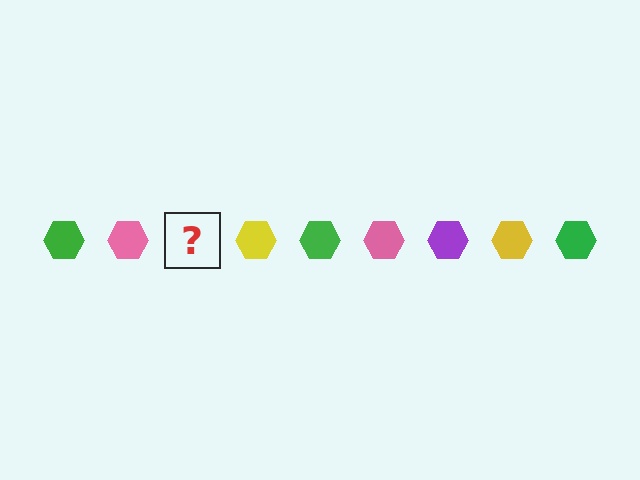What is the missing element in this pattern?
The missing element is a purple hexagon.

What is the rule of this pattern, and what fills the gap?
The rule is that the pattern cycles through green, pink, purple, yellow hexagons. The gap should be filled with a purple hexagon.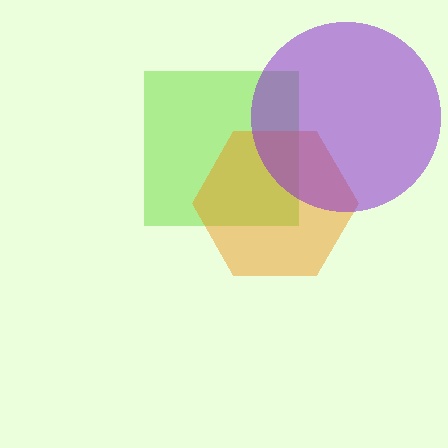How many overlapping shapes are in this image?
There are 3 overlapping shapes in the image.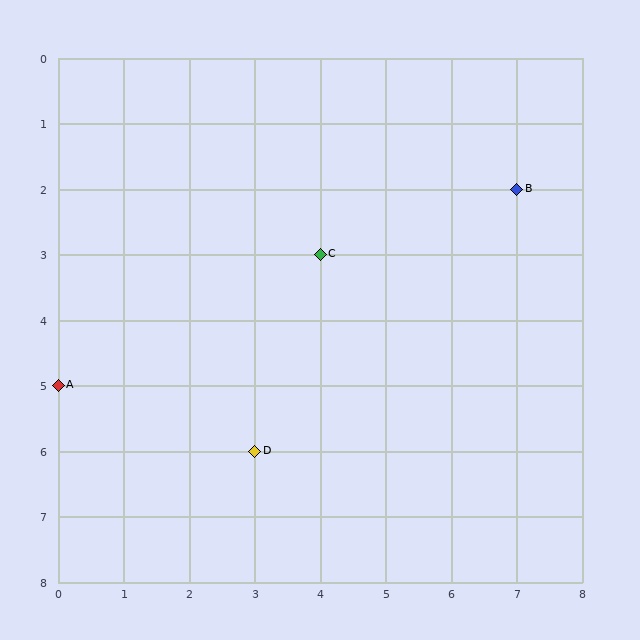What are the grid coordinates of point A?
Point A is at grid coordinates (0, 5).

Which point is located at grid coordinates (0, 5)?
Point A is at (0, 5).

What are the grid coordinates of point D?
Point D is at grid coordinates (3, 6).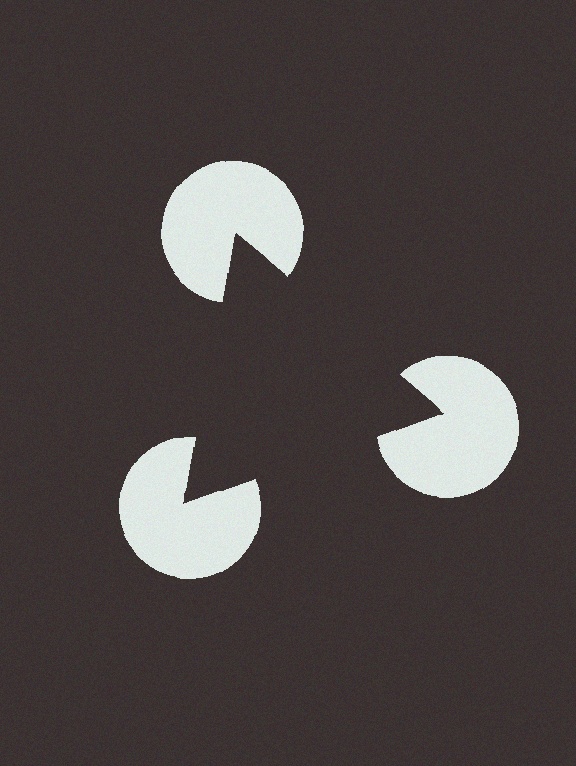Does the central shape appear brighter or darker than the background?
It typically appears slightly darker than the background, even though no actual brightness change is drawn.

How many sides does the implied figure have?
3 sides.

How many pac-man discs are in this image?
There are 3 — one at each vertex of the illusory triangle.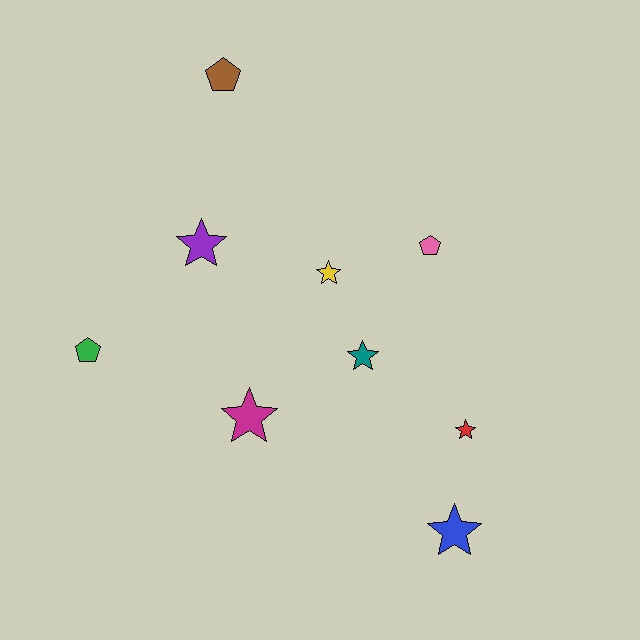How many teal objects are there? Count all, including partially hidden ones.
There is 1 teal object.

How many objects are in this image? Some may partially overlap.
There are 9 objects.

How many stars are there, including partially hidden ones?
There are 6 stars.